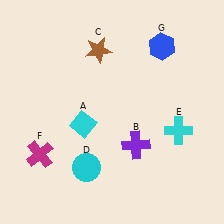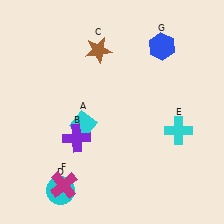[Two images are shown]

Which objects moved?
The objects that moved are: the purple cross (B), the cyan circle (D), the magenta cross (F).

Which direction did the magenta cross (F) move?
The magenta cross (F) moved down.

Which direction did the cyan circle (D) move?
The cyan circle (D) moved left.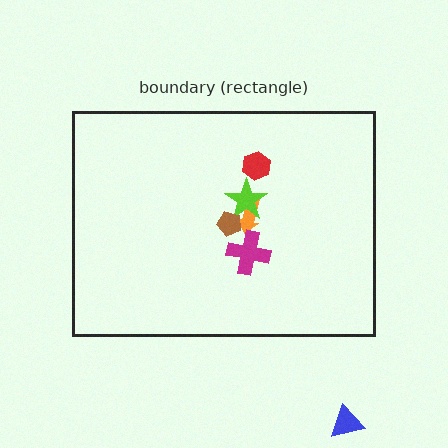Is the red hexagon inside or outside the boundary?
Inside.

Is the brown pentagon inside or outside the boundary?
Inside.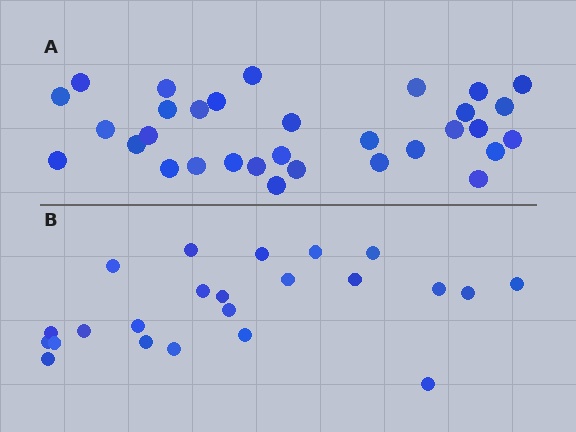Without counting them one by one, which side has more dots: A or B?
Region A (the top region) has more dots.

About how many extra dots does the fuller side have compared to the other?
Region A has roughly 8 or so more dots than region B.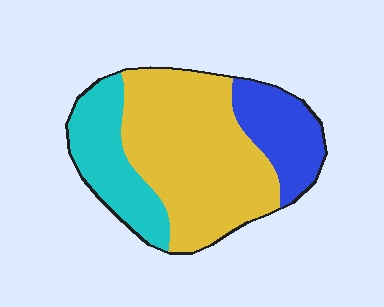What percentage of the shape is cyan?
Cyan covers around 25% of the shape.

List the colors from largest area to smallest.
From largest to smallest: yellow, cyan, blue.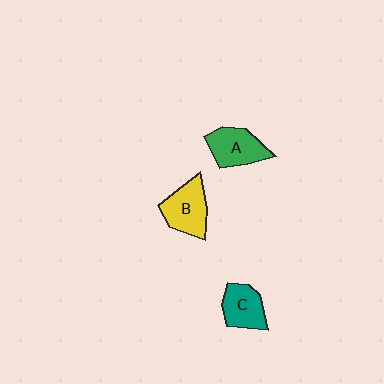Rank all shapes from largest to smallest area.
From largest to smallest: B (yellow), A (green), C (teal).